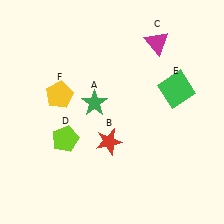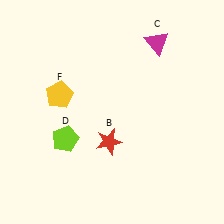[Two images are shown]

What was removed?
The green star (A), the green square (E) were removed in Image 2.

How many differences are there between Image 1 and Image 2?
There are 2 differences between the two images.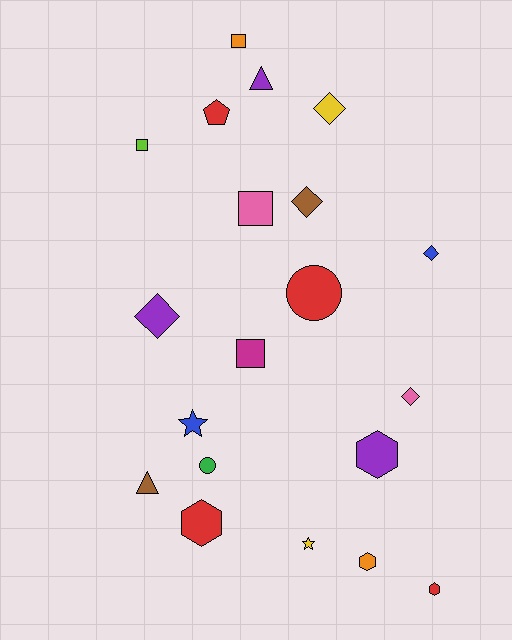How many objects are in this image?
There are 20 objects.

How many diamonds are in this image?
There are 5 diamonds.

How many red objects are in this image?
There are 4 red objects.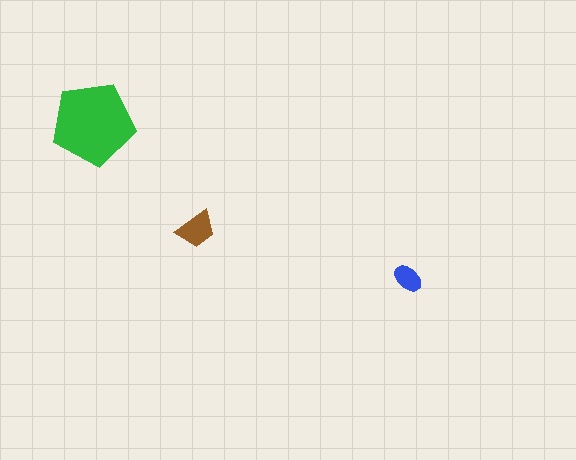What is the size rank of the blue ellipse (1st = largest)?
3rd.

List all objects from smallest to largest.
The blue ellipse, the brown trapezoid, the green pentagon.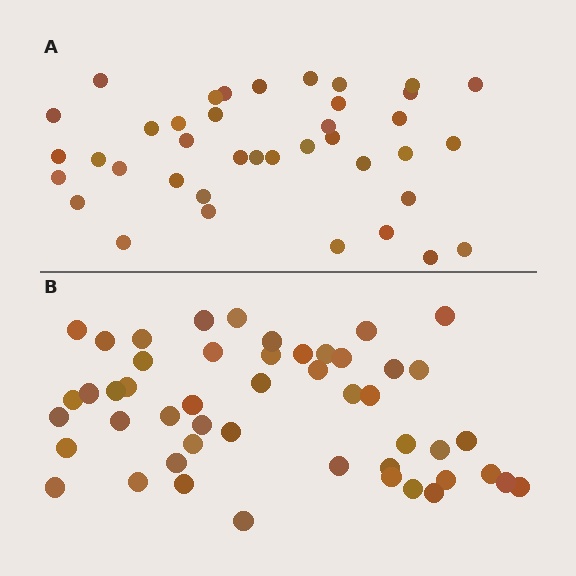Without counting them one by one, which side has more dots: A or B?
Region B (the bottom region) has more dots.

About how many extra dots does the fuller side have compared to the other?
Region B has roughly 10 or so more dots than region A.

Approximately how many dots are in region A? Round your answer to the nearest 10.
About 40 dots. (The exact count is 39, which rounds to 40.)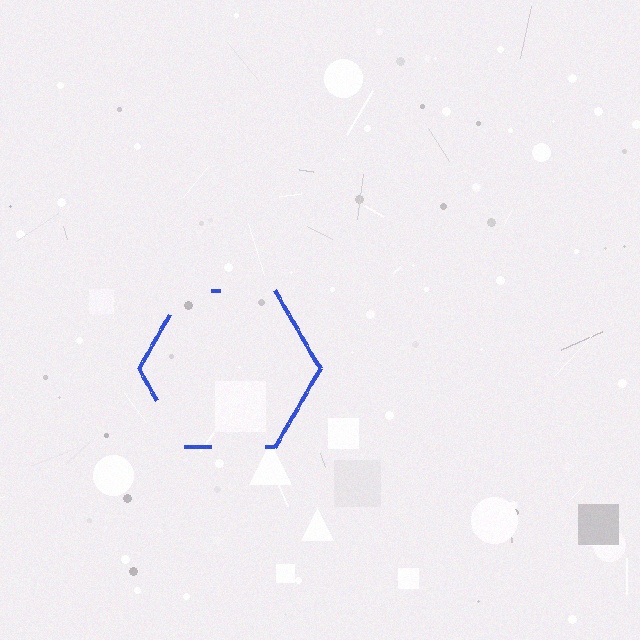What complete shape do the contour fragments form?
The contour fragments form a hexagon.